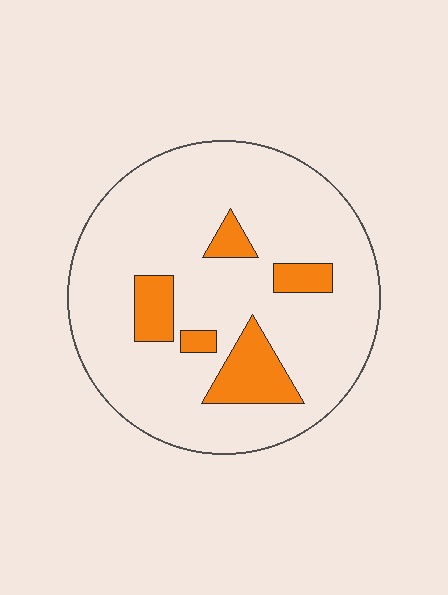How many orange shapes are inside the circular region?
5.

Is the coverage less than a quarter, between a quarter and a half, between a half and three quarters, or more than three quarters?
Less than a quarter.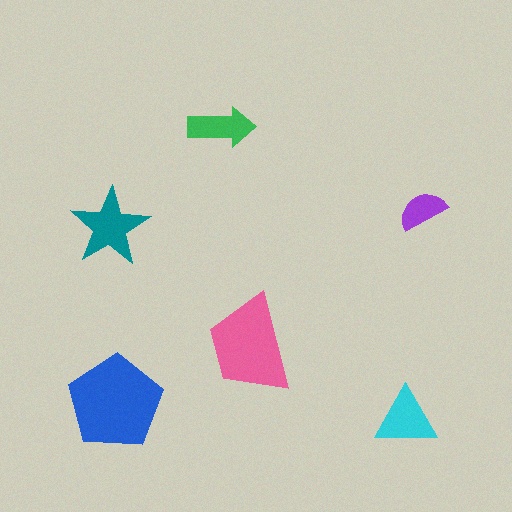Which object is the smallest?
The purple semicircle.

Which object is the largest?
The blue pentagon.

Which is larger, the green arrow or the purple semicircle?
The green arrow.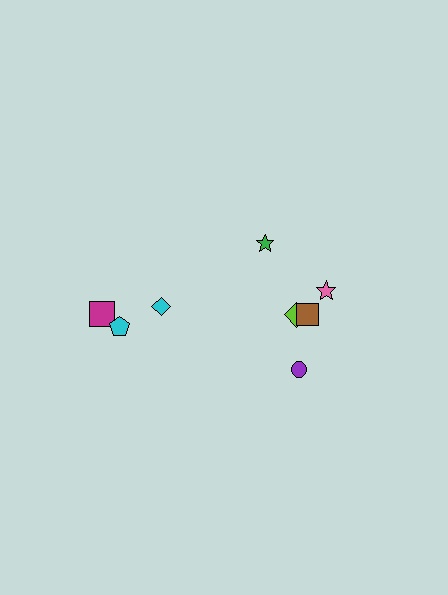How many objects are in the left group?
There are 3 objects.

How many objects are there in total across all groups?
There are 8 objects.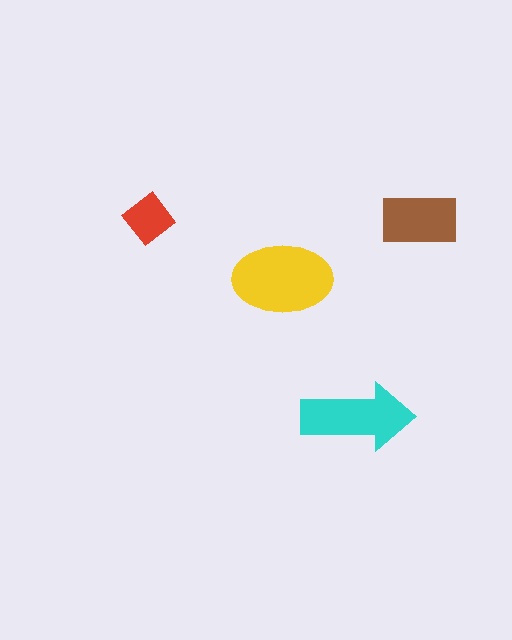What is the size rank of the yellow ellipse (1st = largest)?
1st.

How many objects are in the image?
There are 4 objects in the image.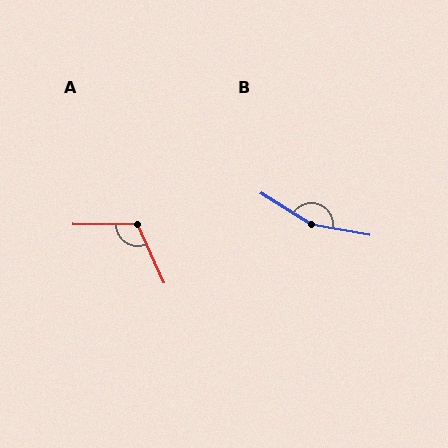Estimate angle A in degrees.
Approximately 114 degrees.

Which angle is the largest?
B, at approximately 158 degrees.